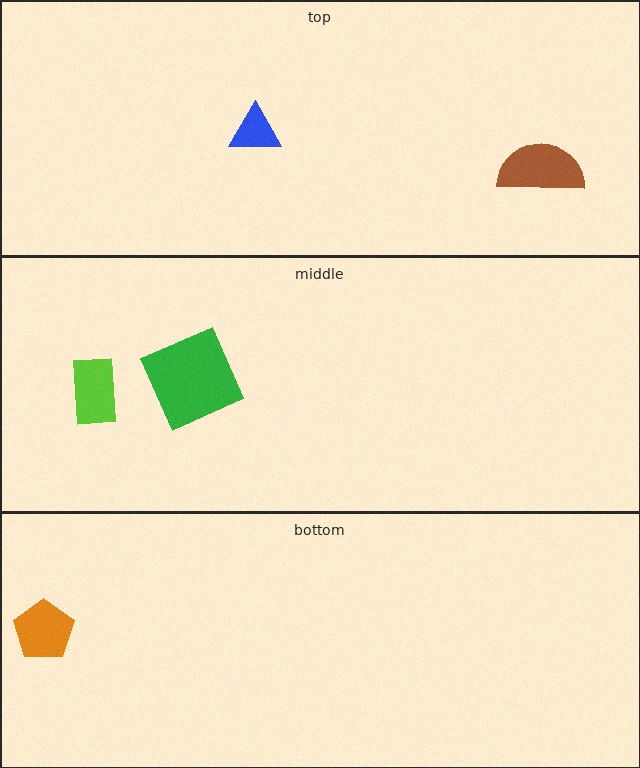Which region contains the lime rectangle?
The middle region.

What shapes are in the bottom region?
The orange pentagon.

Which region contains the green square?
The middle region.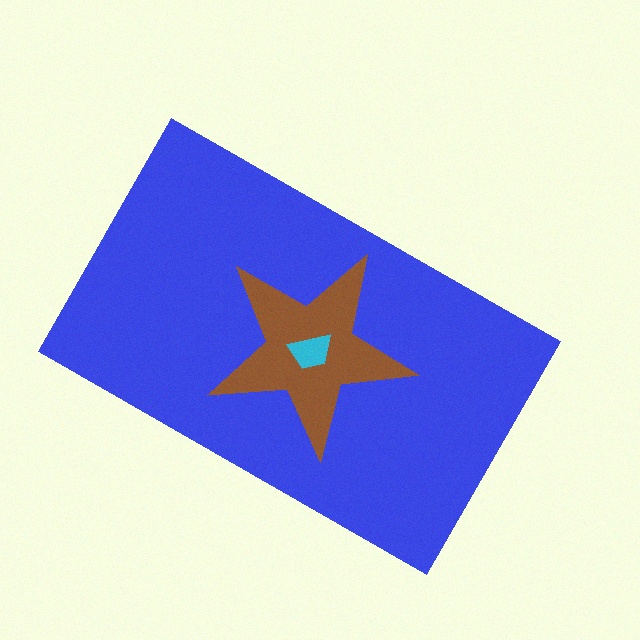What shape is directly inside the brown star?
The cyan trapezoid.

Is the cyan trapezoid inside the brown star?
Yes.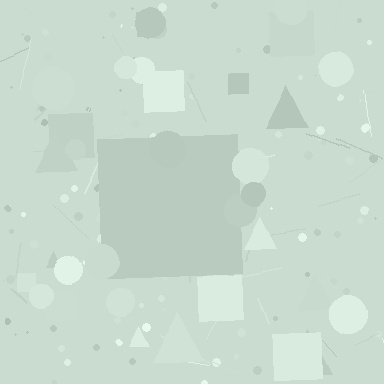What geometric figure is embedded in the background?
A square is embedded in the background.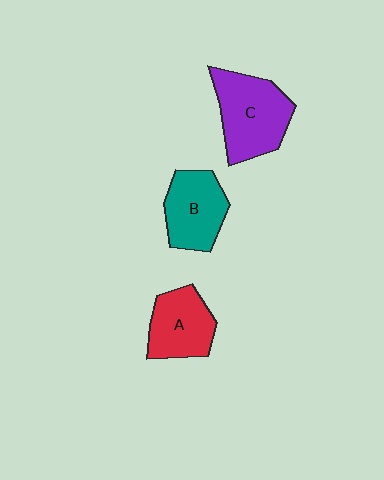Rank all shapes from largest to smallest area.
From largest to smallest: C (purple), B (teal), A (red).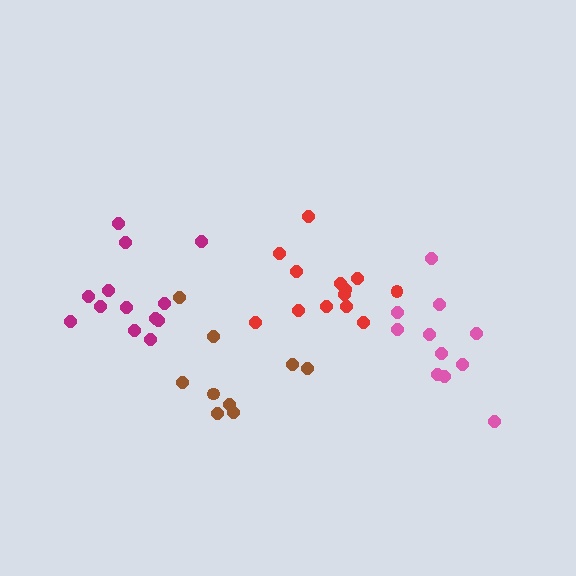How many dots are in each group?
Group 1: 13 dots, Group 2: 11 dots, Group 3: 9 dots, Group 4: 13 dots (46 total).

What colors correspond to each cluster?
The clusters are colored: magenta, pink, brown, red.